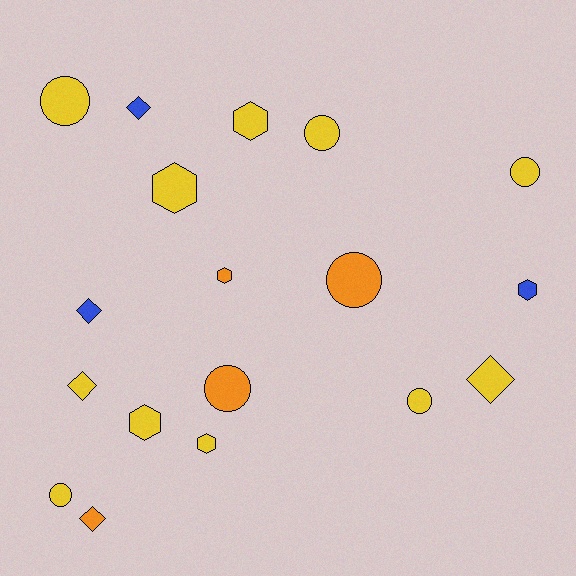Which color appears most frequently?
Yellow, with 11 objects.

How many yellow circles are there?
There are 5 yellow circles.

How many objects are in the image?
There are 18 objects.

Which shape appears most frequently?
Circle, with 7 objects.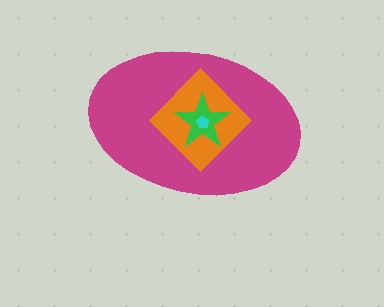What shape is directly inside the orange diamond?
The green star.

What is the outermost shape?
The magenta ellipse.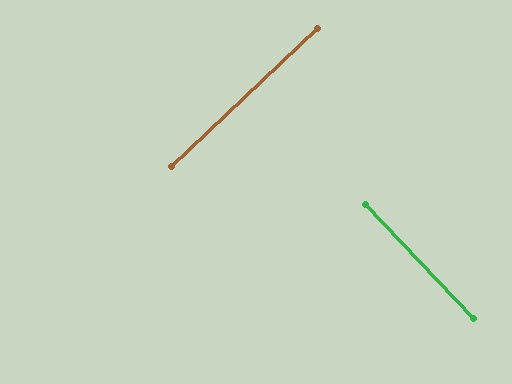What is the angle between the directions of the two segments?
Approximately 90 degrees.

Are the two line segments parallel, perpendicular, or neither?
Perpendicular — they meet at approximately 90°.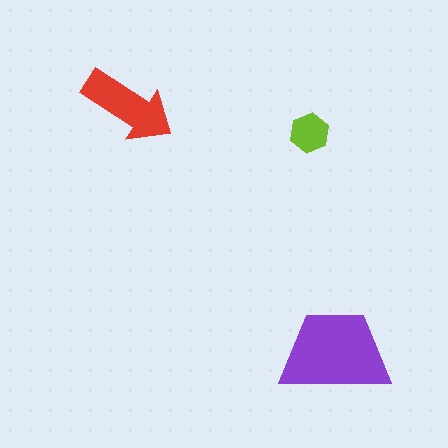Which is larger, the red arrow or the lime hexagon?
The red arrow.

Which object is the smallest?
The lime hexagon.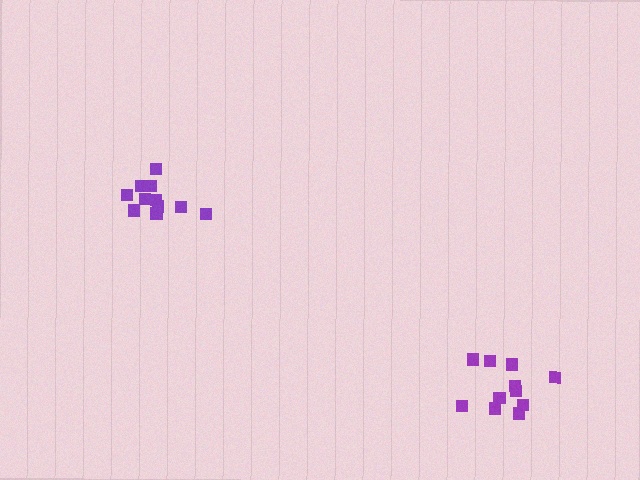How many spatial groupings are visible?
There are 2 spatial groupings.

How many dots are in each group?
Group 1: 11 dots, Group 2: 11 dots (22 total).